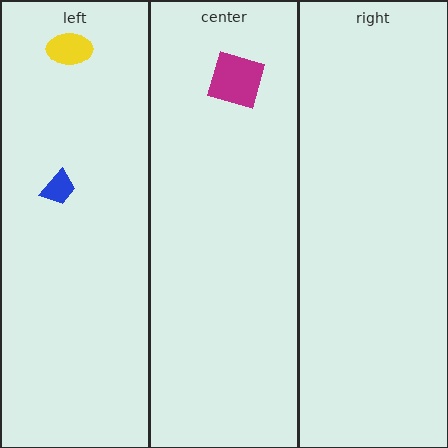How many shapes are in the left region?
2.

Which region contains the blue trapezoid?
The left region.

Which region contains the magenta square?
The center region.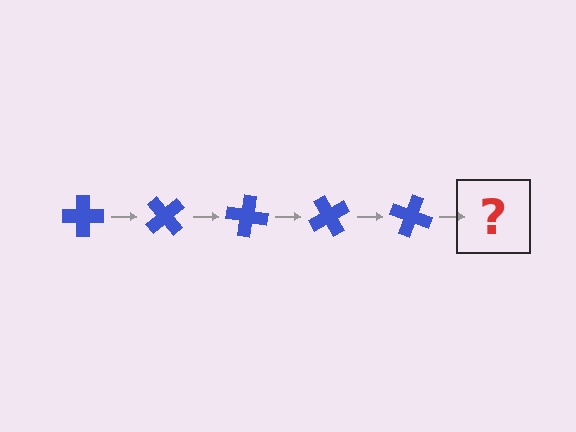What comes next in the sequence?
The next element should be a blue cross rotated 250 degrees.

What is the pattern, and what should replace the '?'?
The pattern is that the cross rotates 50 degrees each step. The '?' should be a blue cross rotated 250 degrees.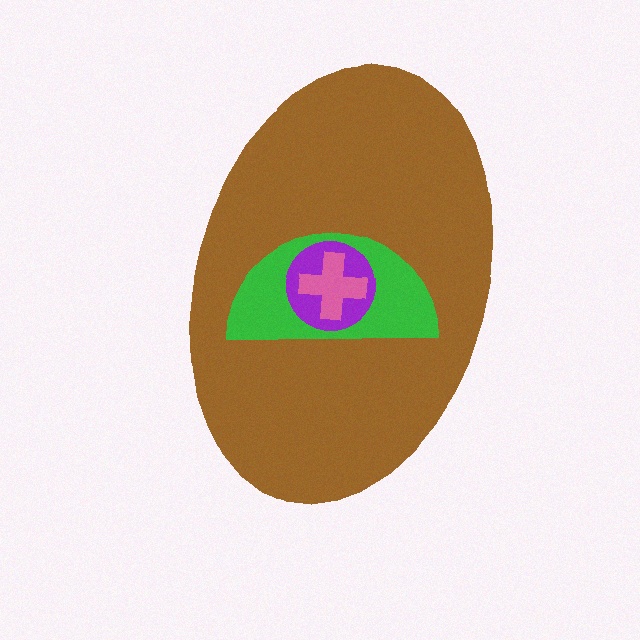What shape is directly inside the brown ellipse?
The green semicircle.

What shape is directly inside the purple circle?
The pink cross.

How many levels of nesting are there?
4.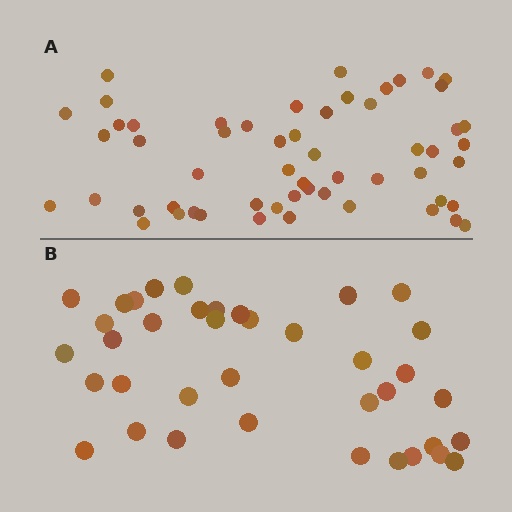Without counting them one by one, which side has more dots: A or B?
Region A (the top region) has more dots.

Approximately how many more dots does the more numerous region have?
Region A has approximately 20 more dots than region B.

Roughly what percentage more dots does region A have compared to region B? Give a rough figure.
About 45% more.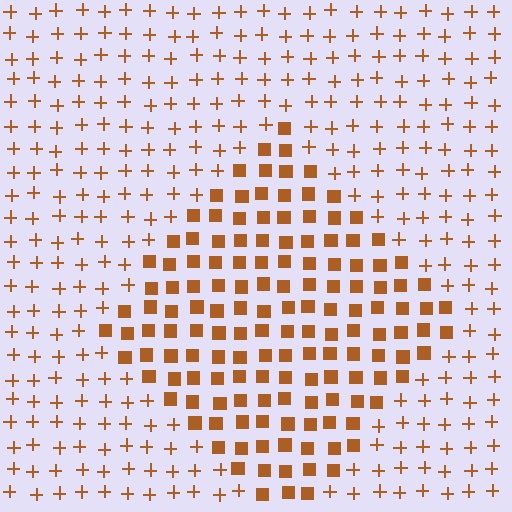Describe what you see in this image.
The image is filled with small brown elements arranged in a uniform grid. A diamond-shaped region contains squares, while the surrounding area contains plus signs. The boundary is defined purely by the change in element shape.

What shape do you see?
I see a diamond.